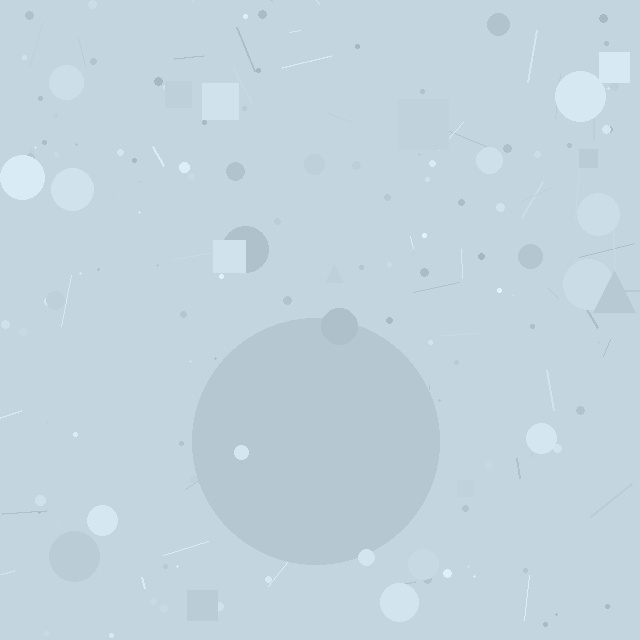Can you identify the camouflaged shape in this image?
The camouflaged shape is a circle.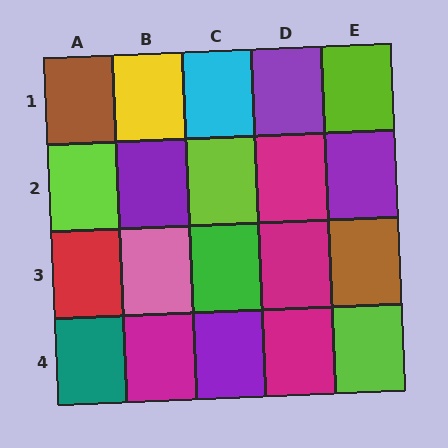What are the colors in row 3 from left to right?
Red, pink, green, magenta, brown.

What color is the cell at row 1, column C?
Cyan.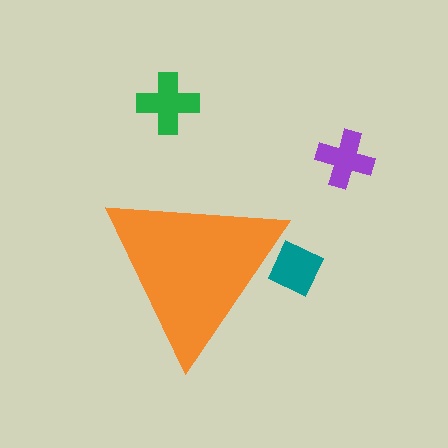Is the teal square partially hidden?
Yes, the teal square is partially hidden behind the orange triangle.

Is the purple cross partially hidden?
No, the purple cross is fully visible.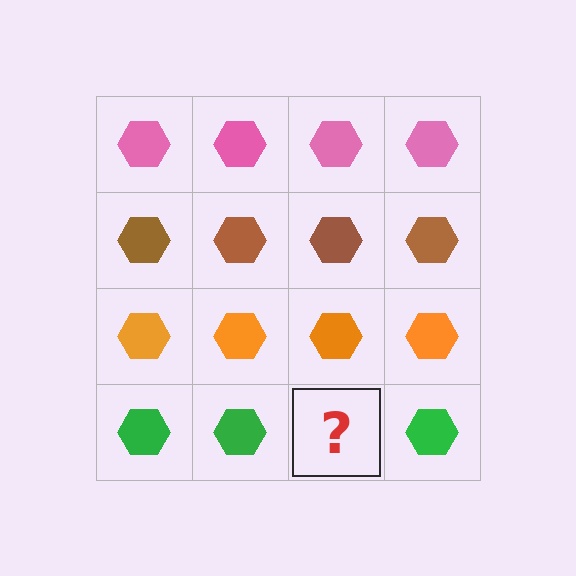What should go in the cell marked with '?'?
The missing cell should contain a green hexagon.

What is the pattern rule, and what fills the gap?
The rule is that each row has a consistent color. The gap should be filled with a green hexagon.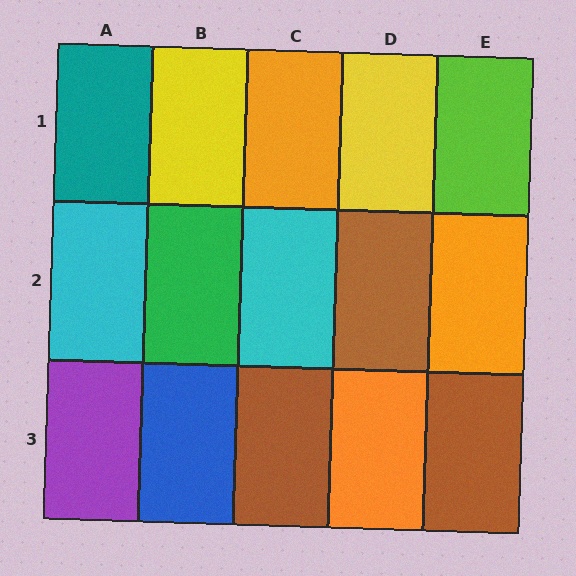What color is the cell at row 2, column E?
Orange.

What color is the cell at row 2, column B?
Green.